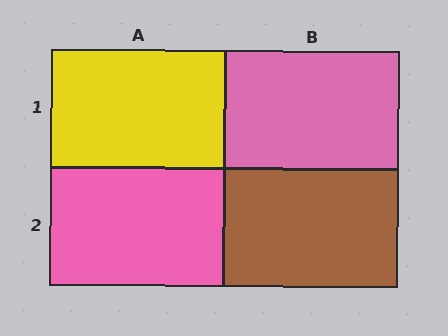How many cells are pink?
2 cells are pink.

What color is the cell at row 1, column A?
Yellow.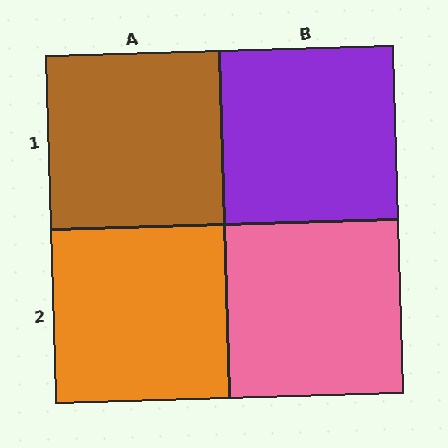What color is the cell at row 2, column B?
Pink.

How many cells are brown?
1 cell is brown.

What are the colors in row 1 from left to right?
Brown, purple.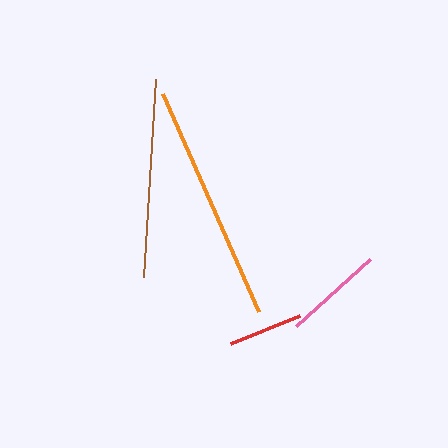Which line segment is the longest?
The orange line is the longest at approximately 239 pixels.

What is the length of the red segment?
The red segment is approximately 74 pixels long.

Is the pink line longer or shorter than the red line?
The pink line is longer than the red line.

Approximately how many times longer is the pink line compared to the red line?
The pink line is approximately 1.3 times the length of the red line.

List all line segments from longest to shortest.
From longest to shortest: orange, brown, pink, red.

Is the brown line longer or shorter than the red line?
The brown line is longer than the red line.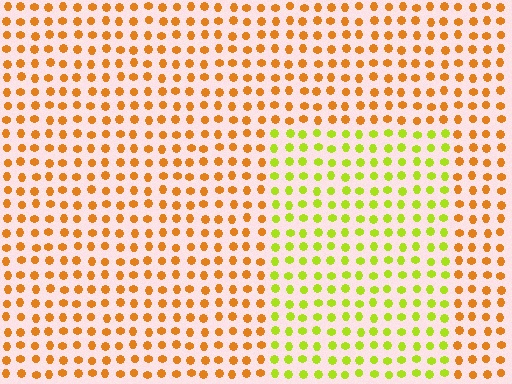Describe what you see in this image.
The image is filled with small orange elements in a uniform arrangement. A rectangle-shaped region is visible where the elements are tinted to a slightly different hue, forming a subtle color boundary.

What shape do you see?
I see a rectangle.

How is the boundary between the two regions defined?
The boundary is defined purely by a slight shift in hue (about 48 degrees). Spacing, size, and orientation are identical on both sides.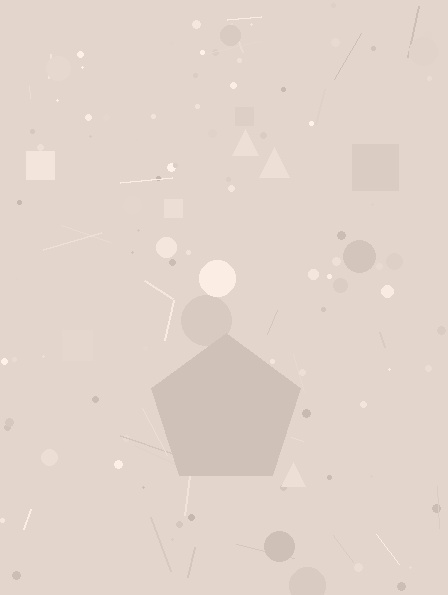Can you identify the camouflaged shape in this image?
The camouflaged shape is a pentagon.